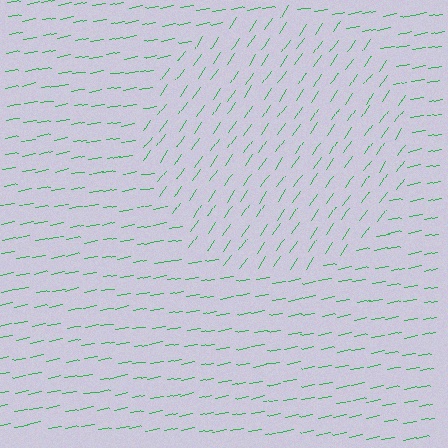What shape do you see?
I see a circle.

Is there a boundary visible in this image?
Yes, there is a texture boundary formed by a change in line orientation.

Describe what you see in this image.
The image is filled with small green line segments. A circle region in the image has lines oriented differently from the surrounding lines, creating a visible texture boundary.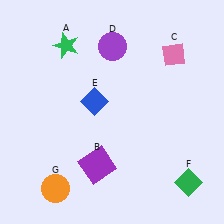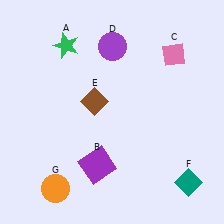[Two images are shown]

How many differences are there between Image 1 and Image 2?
There are 2 differences between the two images.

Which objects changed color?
E changed from blue to brown. F changed from green to teal.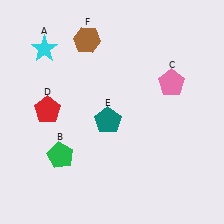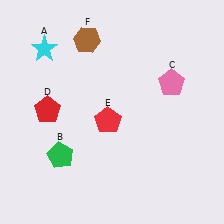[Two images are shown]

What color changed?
The pentagon (E) changed from teal in Image 1 to red in Image 2.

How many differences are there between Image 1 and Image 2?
There is 1 difference between the two images.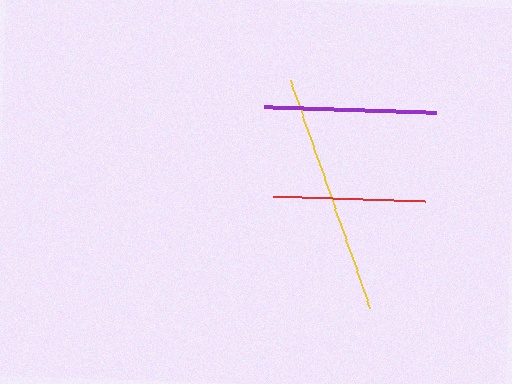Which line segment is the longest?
The yellow line is the longest at approximately 241 pixels.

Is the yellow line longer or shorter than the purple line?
The yellow line is longer than the purple line.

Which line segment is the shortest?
The red line is the shortest at approximately 152 pixels.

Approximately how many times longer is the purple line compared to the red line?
The purple line is approximately 1.1 times the length of the red line.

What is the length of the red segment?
The red segment is approximately 152 pixels long.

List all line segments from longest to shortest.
From longest to shortest: yellow, purple, red.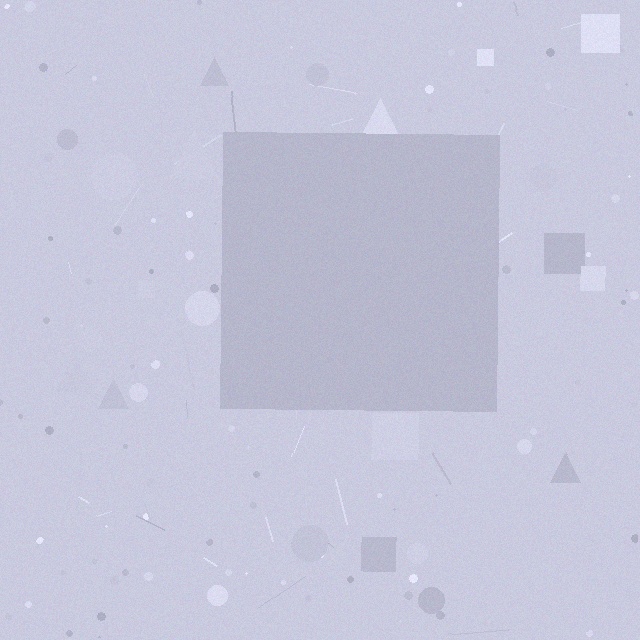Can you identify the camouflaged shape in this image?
The camouflaged shape is a square.